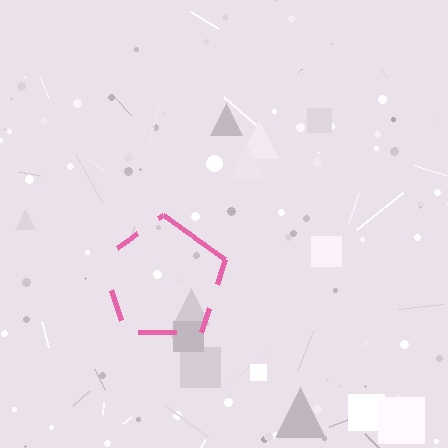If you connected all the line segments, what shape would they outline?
They would outline a pentagon.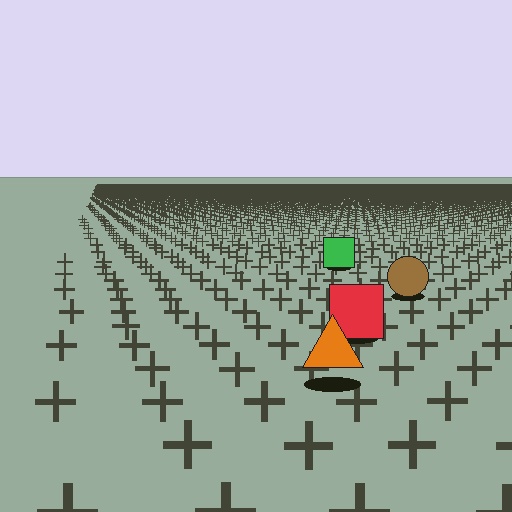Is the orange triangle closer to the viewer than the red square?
Yes. The orange triangle is closer — you can tell from the texture gradient: the ground texture is coarser near it.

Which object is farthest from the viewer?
The green square is farthest from the viewer. It appears smaller and the ground texture around it is denser.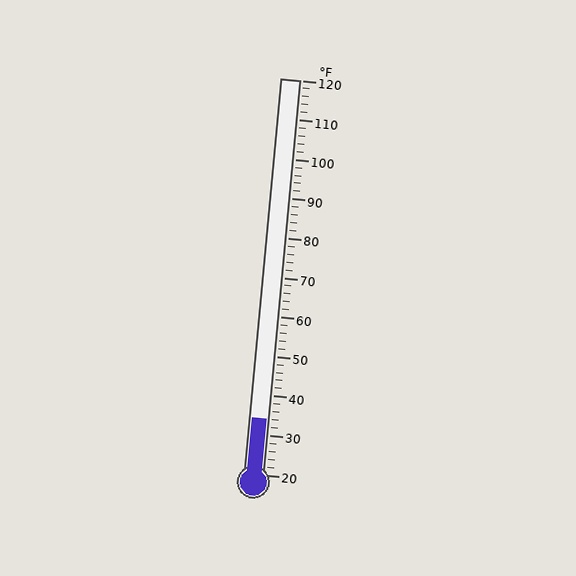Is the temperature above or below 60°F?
The temperature is below 60°F.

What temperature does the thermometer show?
The thermometer shows approximately 34°F.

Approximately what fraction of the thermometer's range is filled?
The thermometer is filled to approximately 15% of its range.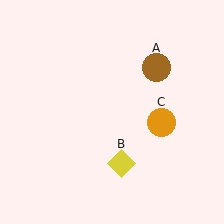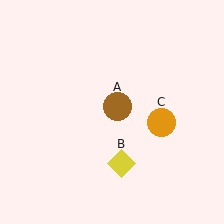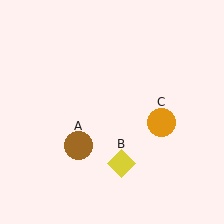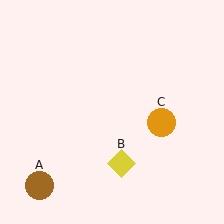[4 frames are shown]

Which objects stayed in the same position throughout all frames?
Yellow diamond (object B) and orange circle (object C) remained stationary.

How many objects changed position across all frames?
1 object changed position: brown circle (object A).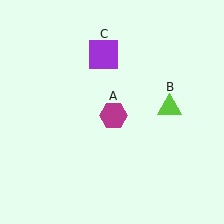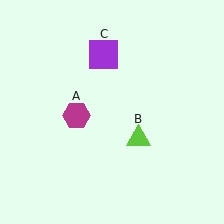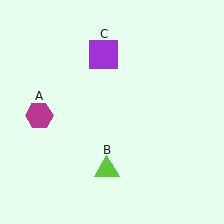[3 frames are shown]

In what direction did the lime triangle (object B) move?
The lime triangle (object B) moved down and to the left.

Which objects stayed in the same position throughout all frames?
Purple square (object C) remained stationary.